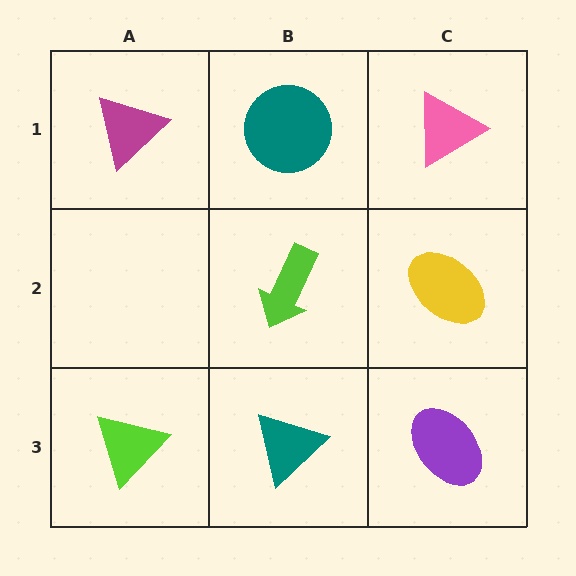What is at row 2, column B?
A lime arrow.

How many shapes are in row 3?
3 shapes.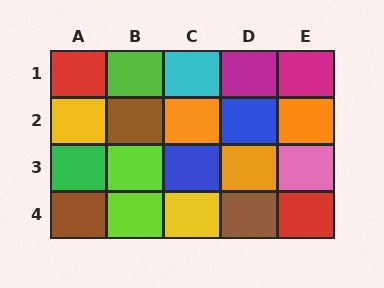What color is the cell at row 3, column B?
Lime.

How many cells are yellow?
2 cells are yellow.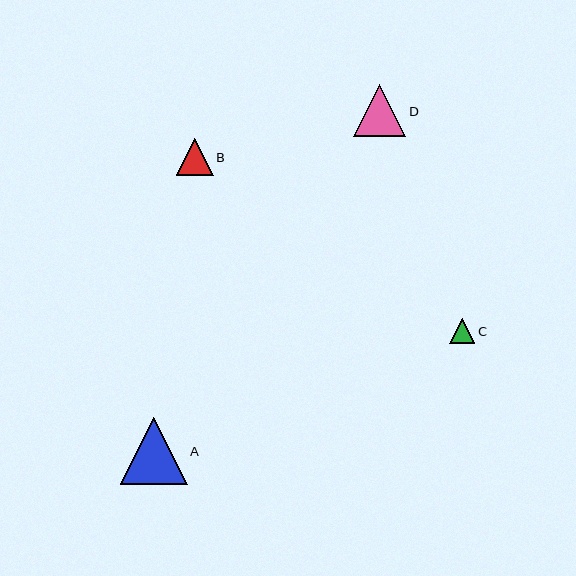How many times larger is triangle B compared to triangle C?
Triangle B is approximately 1.5 times the size of triangle C.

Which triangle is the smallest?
Triangle C is the smallest with a size of approximately 25 pixels.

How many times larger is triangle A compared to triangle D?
Triangle A is approximately 1.3 times the size of triangle D.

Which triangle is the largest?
Triangle A is the largest with a size of approximately 67 pixels.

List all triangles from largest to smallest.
From largest to smallest: A, D, B, C.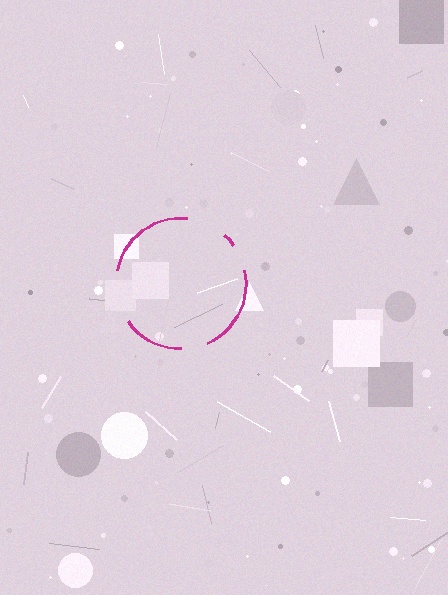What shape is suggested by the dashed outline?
The dashed outline suggests a circle.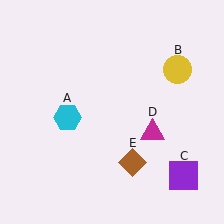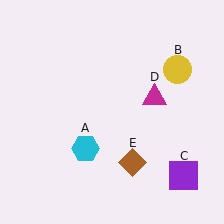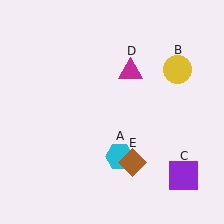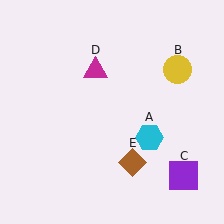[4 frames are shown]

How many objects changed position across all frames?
2 objects changed position: cyan hexagon (object A), magenta triangle (object D).